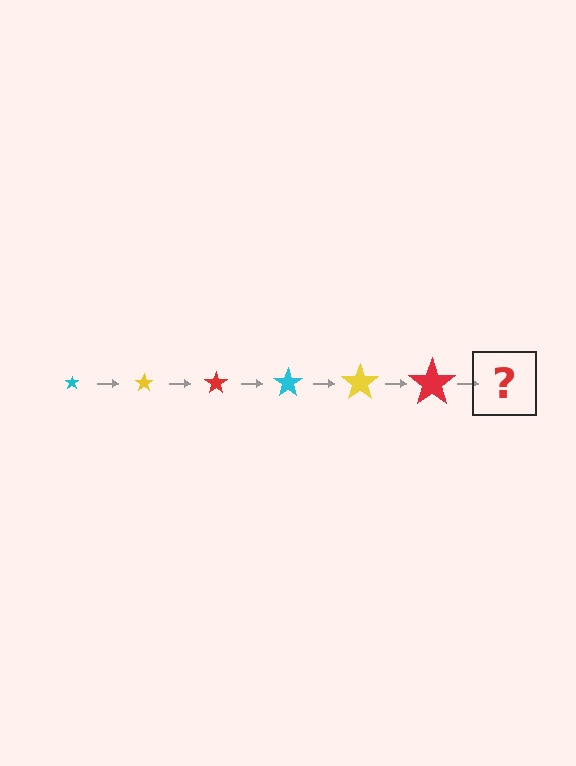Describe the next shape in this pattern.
It should be a cyan star, larger than the previous one.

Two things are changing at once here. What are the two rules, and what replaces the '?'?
The two rules are that the star grows larger each step and the color cycles through cyan, yellow, and red. The '?' should be a cyan star, larger than the previous one.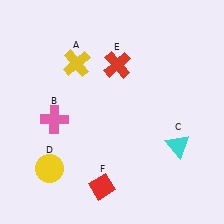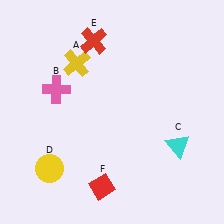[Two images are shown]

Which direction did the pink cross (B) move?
The pink cross (B) moved up.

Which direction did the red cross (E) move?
The red cross (E) moved up.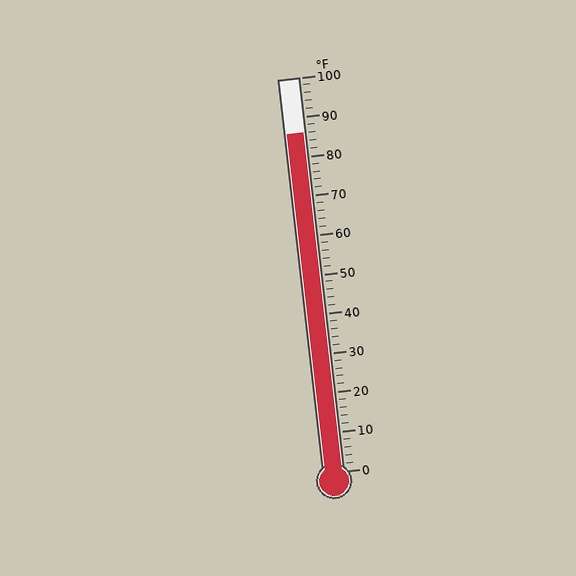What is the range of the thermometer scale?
The thermometer scale ranges from 0°F to 100°F.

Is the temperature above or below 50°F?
The temperature is above 50°F.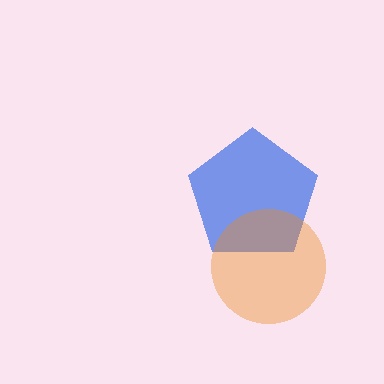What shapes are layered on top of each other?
The layered shapes are: a blue pentagon, an orange circle.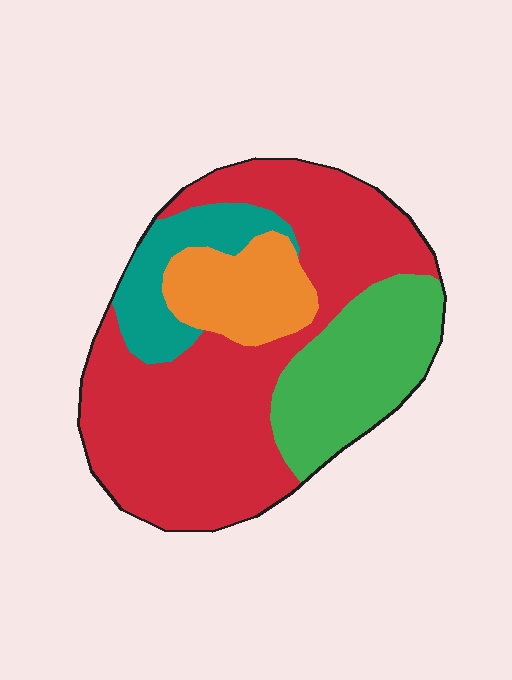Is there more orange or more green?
Green.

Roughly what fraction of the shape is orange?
Orange takes up about one eighth (1/8) of the shape.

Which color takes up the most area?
Red, at roughly 55%.